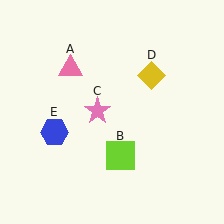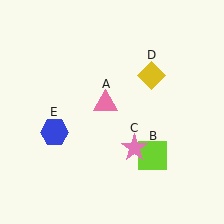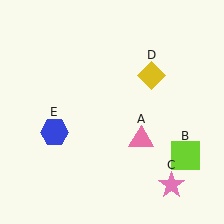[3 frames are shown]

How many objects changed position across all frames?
3 objects changed position: pink triangle (object A), lime square (object B), pink star (object C).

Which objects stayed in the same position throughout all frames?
Yellow diamond (object D) and blue hexagon (object E) remained stationary.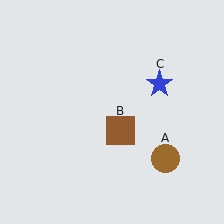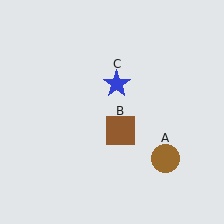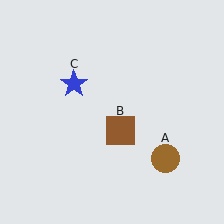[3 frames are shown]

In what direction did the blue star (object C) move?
The blue star (object C) moved left.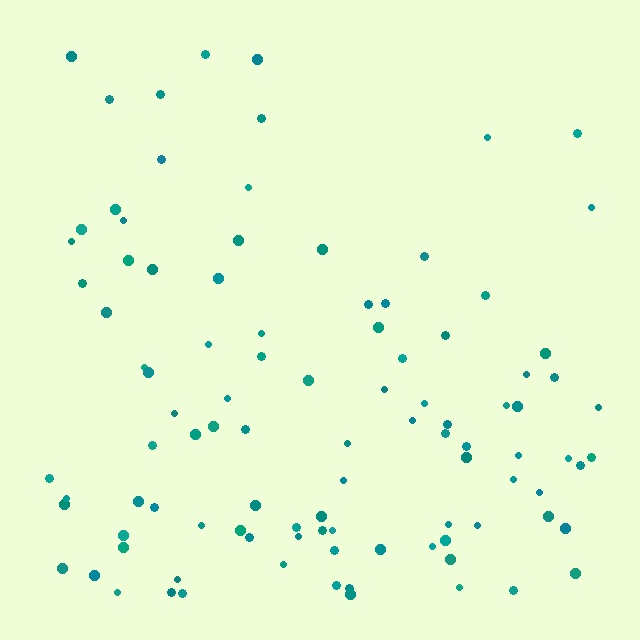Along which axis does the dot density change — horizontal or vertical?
Vertical.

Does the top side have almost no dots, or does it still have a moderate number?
Still a moderate number, just noticeably fewer than the bottom.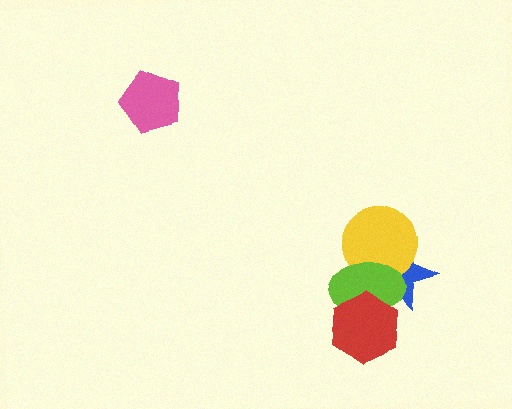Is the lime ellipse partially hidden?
Yes, it is partially covered by another shape.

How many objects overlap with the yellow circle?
2 objects overlap with the yellow circle.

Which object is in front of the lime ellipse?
The red hexagon is in front of the lime ellipse.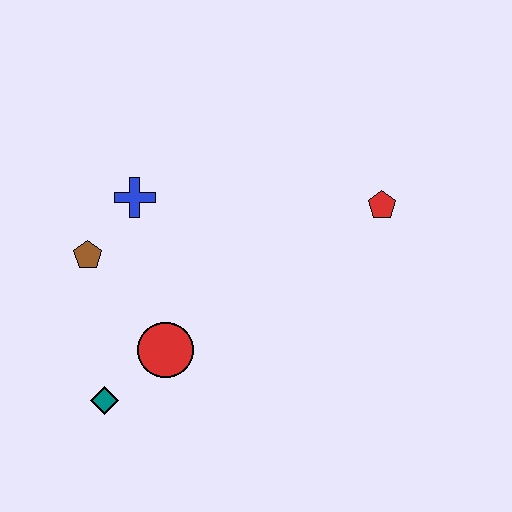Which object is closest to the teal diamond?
The red circle is closest to the teal diamond.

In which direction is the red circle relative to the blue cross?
The red circle is below the blue cross.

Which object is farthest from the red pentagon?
The teal diamond is farthest from the red pentagon.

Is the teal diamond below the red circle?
Yes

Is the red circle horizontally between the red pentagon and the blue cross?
Yes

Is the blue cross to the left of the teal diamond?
No